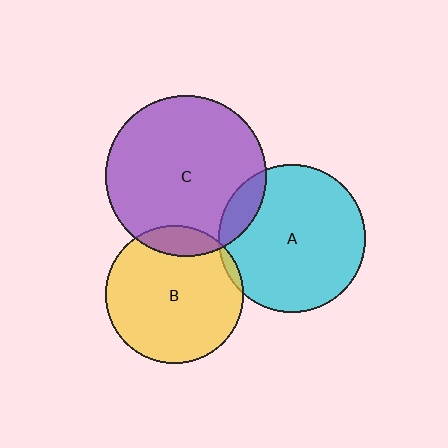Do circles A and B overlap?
Yes.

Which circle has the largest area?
Circle C (purple).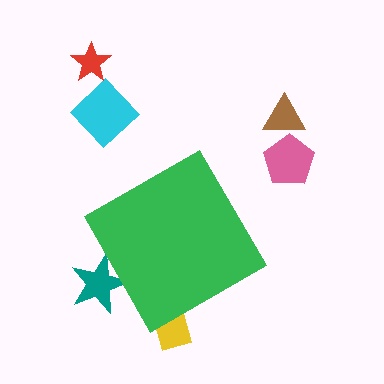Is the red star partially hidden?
No, the red star is fully visible.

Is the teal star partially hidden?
Yes, the teal star is partially hidden behind the green diamond.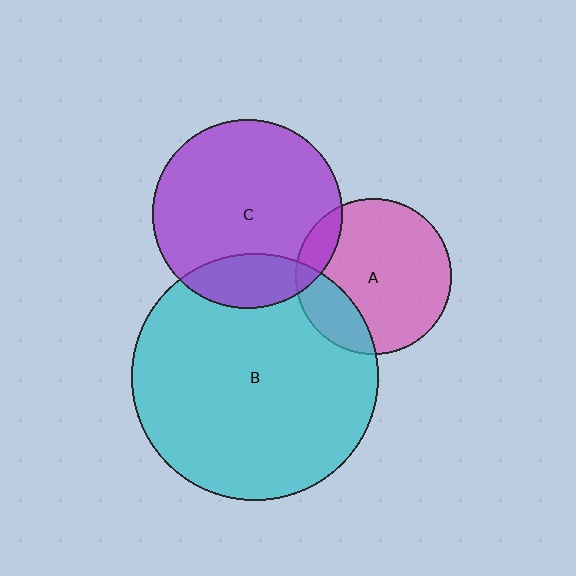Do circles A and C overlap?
Yes.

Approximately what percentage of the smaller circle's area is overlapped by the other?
Approximately 10%.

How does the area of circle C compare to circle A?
Approximately 1.5 times.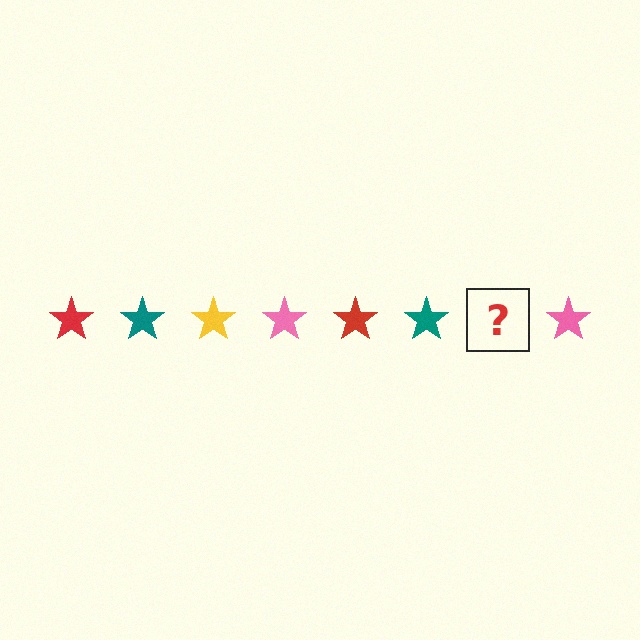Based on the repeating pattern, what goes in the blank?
The blank should be a yellow star.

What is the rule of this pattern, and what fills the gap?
The rule is that the pattern cycles through red, teal, yellow, pink stars. The gap should be filled with a yellow star.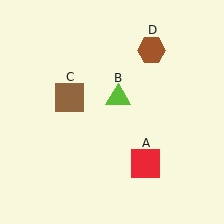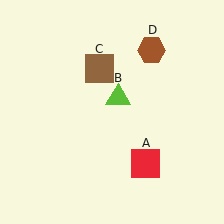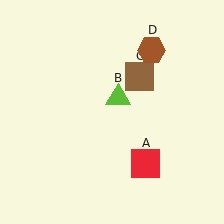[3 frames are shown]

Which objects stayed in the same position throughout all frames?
Red square (object A) and lime triangle (object B) and brown hexagon (object D) remained stationary.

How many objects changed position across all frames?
1 object changed position: brown square (object C).